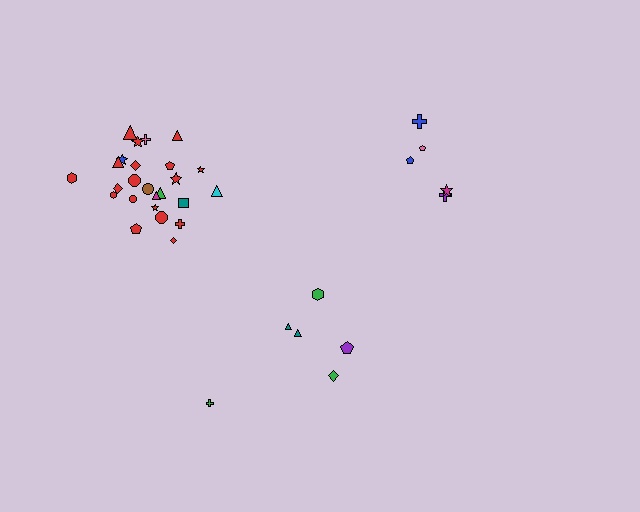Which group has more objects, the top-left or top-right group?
The top-left group.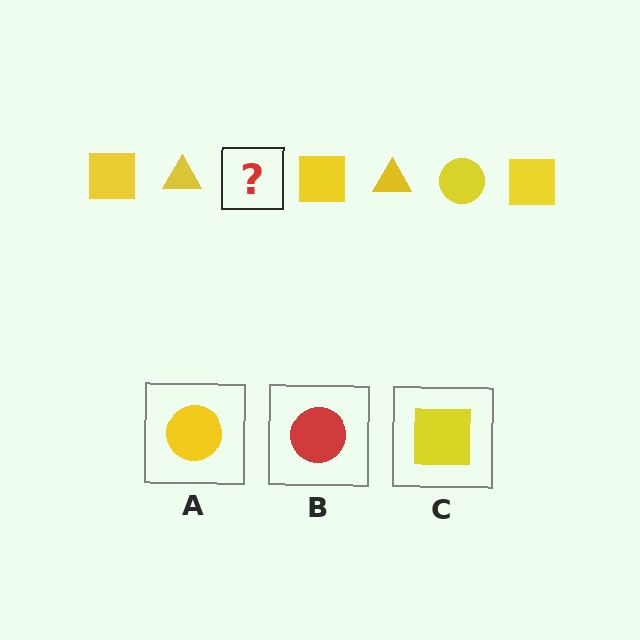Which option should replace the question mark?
Option A.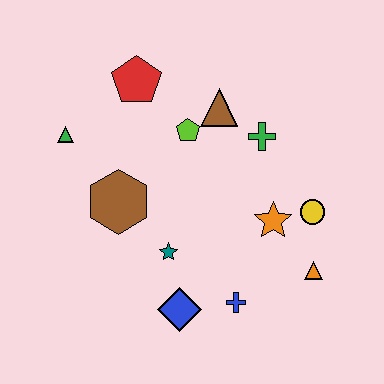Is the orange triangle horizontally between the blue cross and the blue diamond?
No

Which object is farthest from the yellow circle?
The green triangle is farthest from the yellow circle.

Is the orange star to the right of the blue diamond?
Yes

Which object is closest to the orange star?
The yellow circle is closest to the orange star.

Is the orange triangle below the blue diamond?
No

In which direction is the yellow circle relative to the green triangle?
The yellow circle is to the right of the green triangle.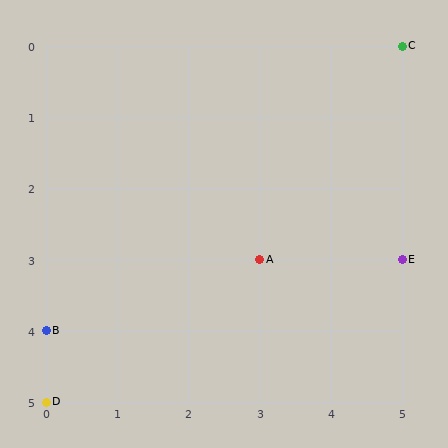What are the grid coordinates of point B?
Point B is at grid coordinates (0, 4).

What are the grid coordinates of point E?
Point E is at grid coordinates (5, 3).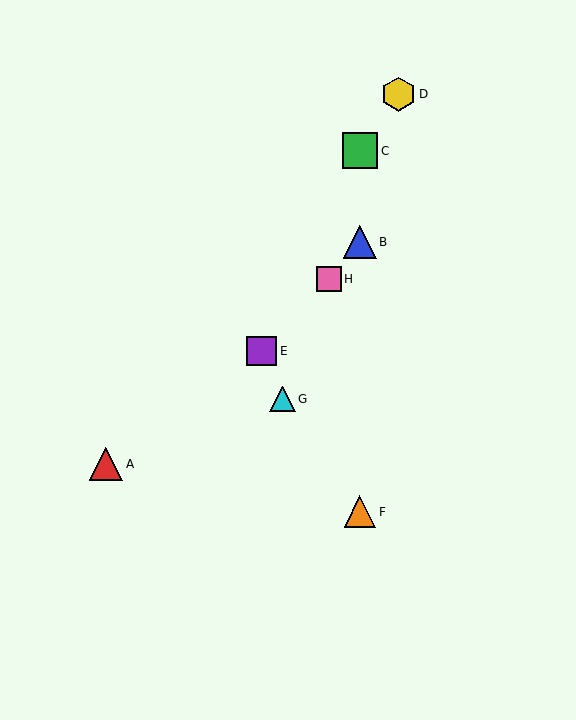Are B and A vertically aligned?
No, B is at x≈360 and A is at x≈106.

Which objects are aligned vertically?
Objects B, C, F are aligned vertically.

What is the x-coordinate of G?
Object G is at x≈282.